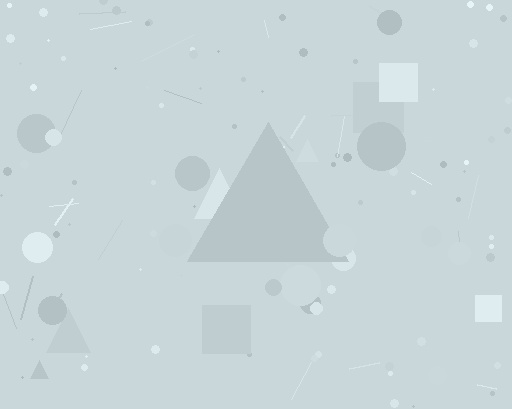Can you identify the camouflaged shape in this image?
The camouflaged shape is a triangle.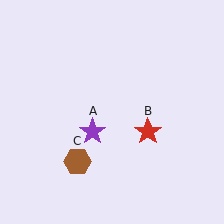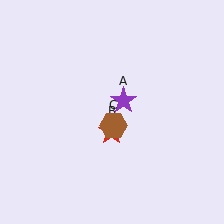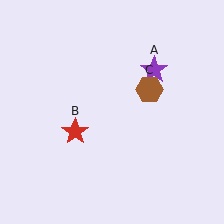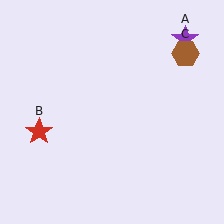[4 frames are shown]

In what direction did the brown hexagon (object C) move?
The brown hexagon (object C) moved up and to the right.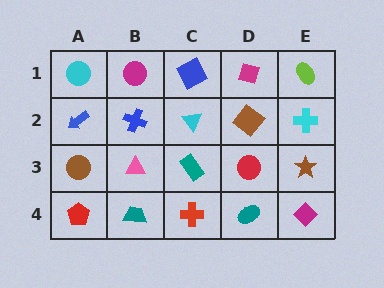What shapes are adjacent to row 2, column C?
A blue square (row 1, column C), a teal rectangle (row 3, column C), a blue cross (row 2, column B), a brown diamond (row 2, column D).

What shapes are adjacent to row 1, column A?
A blue arrow (row 2, column A), a magenta circle (row 1, column B).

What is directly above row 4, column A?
A brown circle.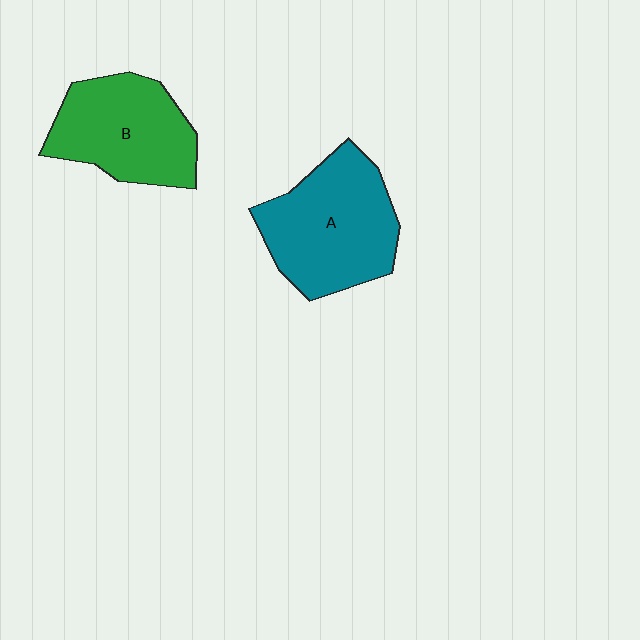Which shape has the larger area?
Shape A (teal).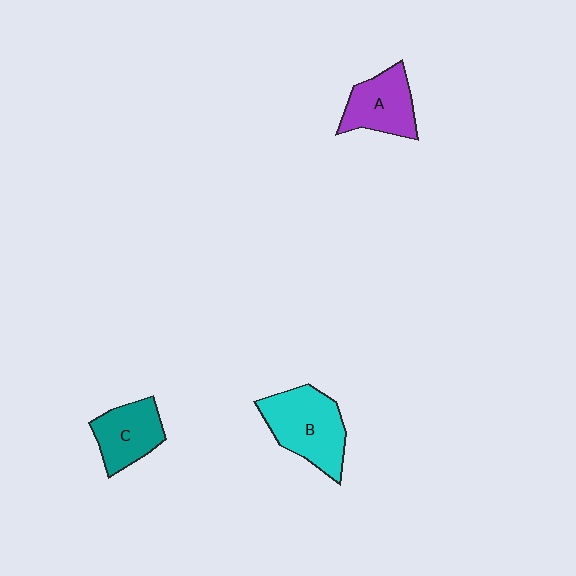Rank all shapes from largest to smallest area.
From largest to smallest: B (cyan), A (purple), C (teal).